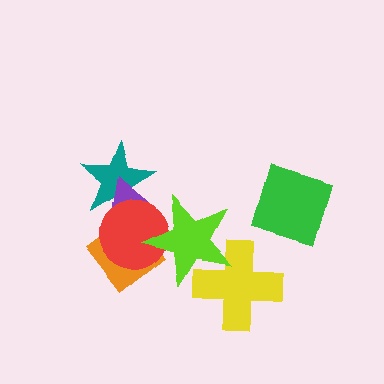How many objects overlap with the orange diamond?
3 objects overlap with the orange diamond.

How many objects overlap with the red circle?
4 objects overlap with the red circle.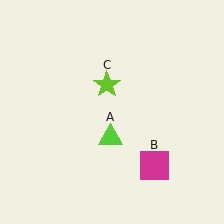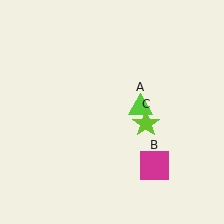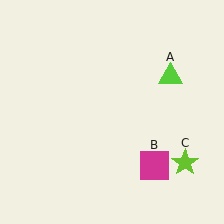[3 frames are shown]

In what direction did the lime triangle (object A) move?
The lime triangle (object A) moved up and to the right.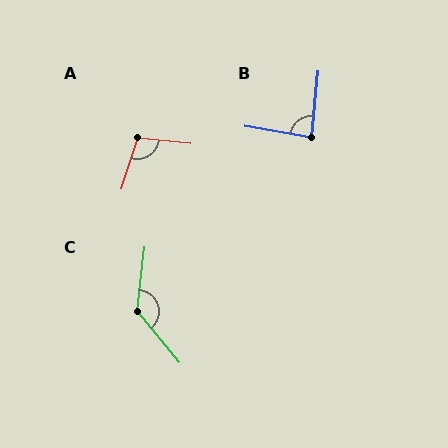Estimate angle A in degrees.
Approximately 102 degrees.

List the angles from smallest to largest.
B (86°), A (102°), C (134°).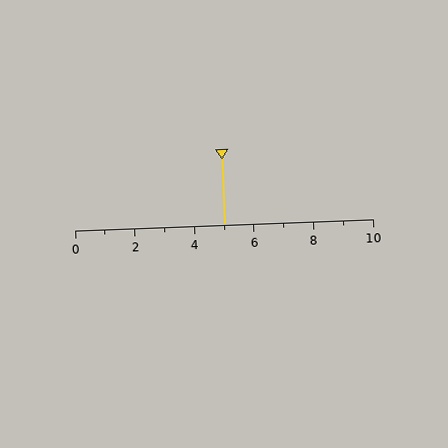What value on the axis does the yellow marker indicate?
The marker indicates approximately 5.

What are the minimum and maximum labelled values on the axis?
The axis runs from 0 to 10.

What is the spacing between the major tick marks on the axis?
The major ticks are spaced 2 apart.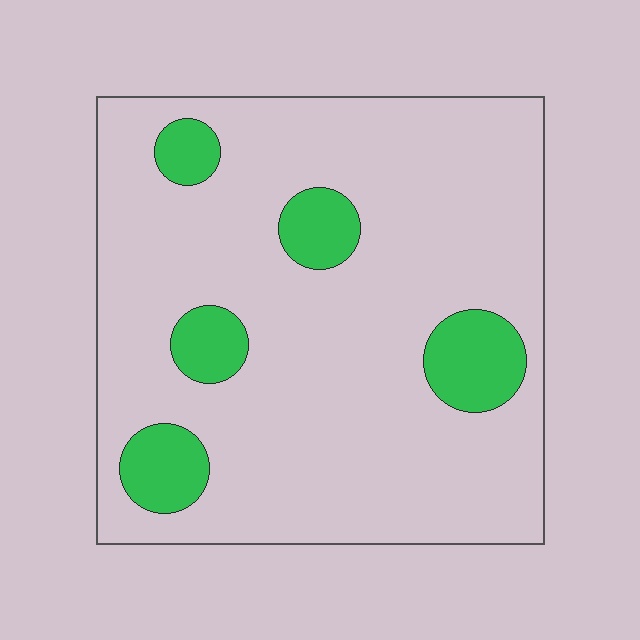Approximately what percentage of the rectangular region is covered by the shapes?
Approximately 15%.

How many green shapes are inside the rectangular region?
5.